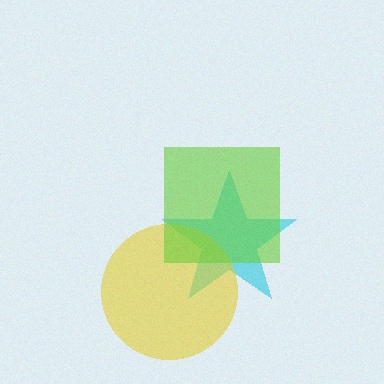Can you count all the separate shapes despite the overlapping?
Yes, there are 3 separate shapes.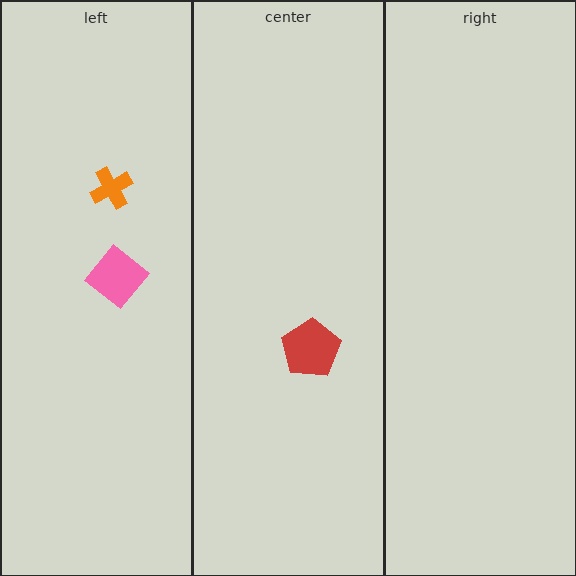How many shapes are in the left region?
2.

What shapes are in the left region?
The orange cross, the pink diamond.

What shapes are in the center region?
The red pentagon.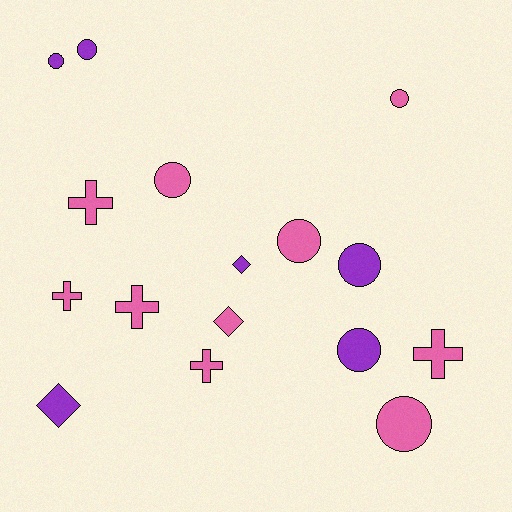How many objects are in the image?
There are 16 objects.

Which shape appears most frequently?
Circle, with 8 objects.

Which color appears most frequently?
Pink, with 10 objects.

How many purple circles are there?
There are 4 purple circles.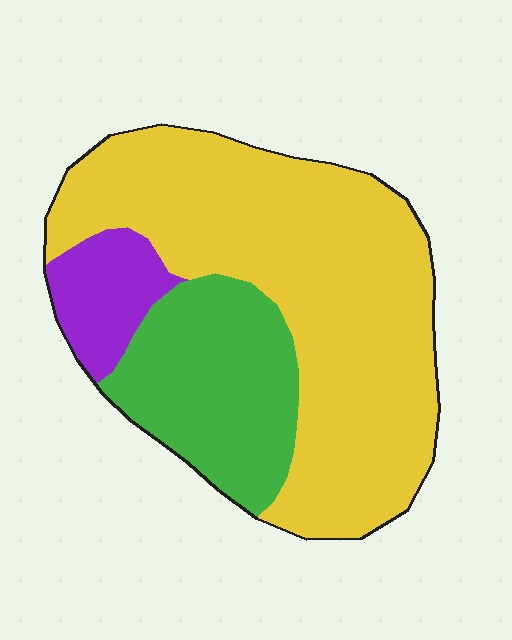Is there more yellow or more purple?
Yellow.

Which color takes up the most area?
Yellow, at roughly 65%.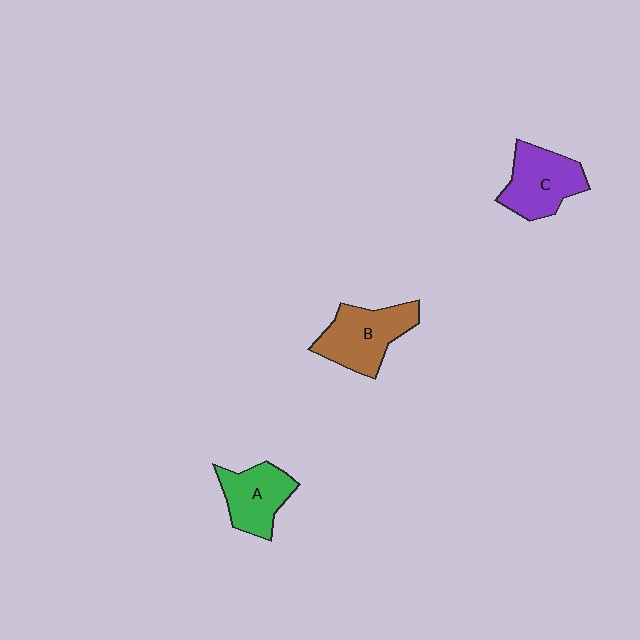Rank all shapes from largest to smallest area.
From largest to smallest: B (brown), C (purple), A (green).